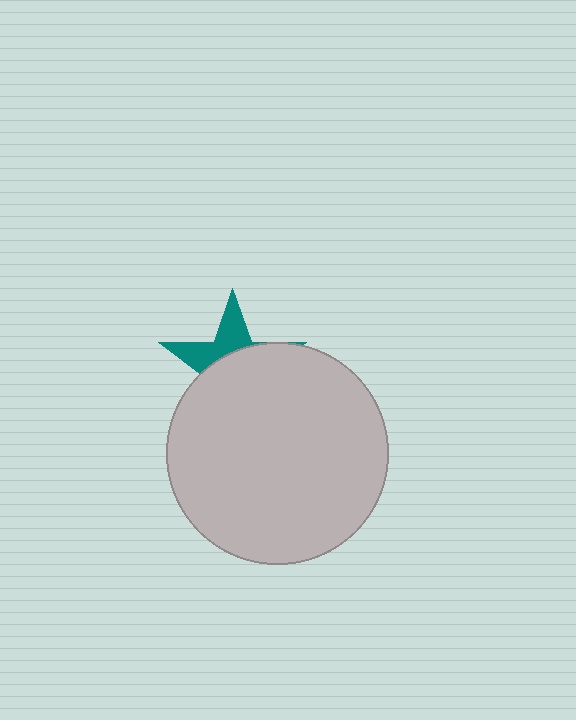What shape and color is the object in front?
The object in front is a light gray circle.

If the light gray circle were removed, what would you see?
You would see the complete teal star.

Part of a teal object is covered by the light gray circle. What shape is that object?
It is a star.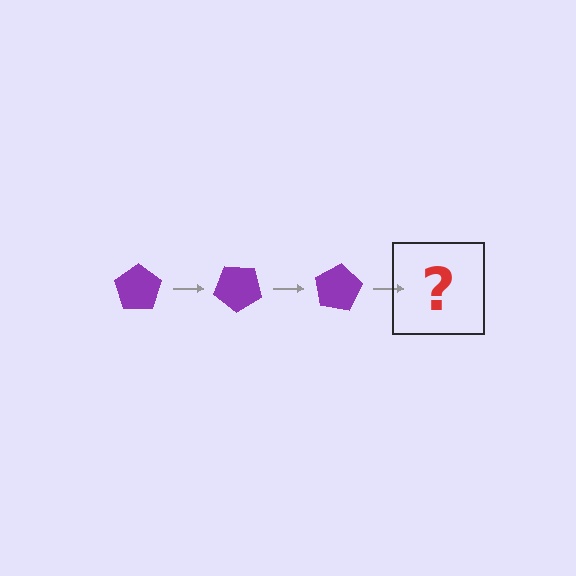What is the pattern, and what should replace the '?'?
The pattern is that the pentagon rotates 40 degrees each step. The '?' should be a purple pentagon rotated 120 degrees.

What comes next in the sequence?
The next element should be a purple pentagon rotated 120 degrees.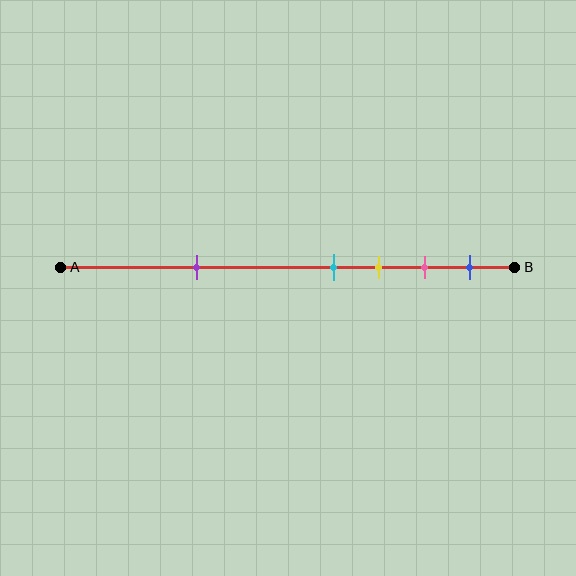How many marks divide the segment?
There are 5 marks dividing the segment.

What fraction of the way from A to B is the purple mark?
The purple mark is approximately 30% (0.3) of the way from A to B.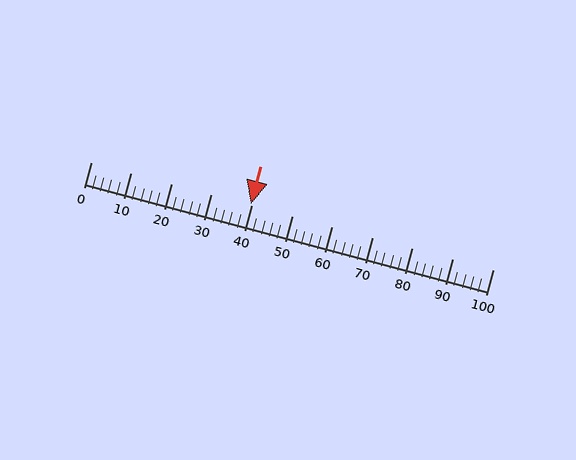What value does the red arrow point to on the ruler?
The red arrow points to approximately 40.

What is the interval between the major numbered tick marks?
The major tick marks are spaced 10 units apart.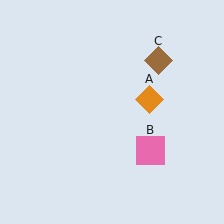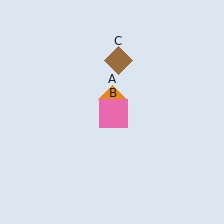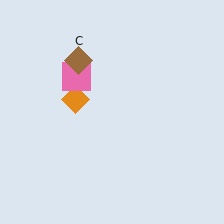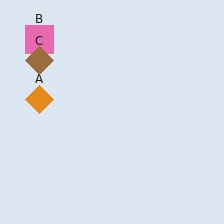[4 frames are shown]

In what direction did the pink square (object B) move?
The pink square (object B) moved up and to the left.